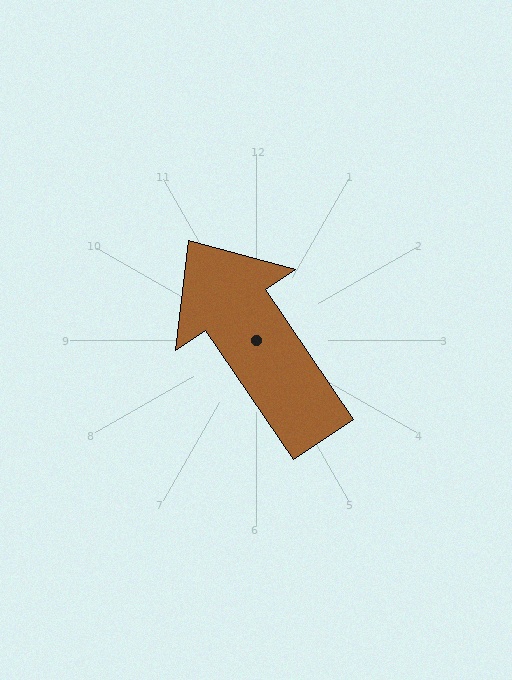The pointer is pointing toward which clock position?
Roughly 11 o'clock.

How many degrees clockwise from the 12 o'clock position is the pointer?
Approximately 326 degrees.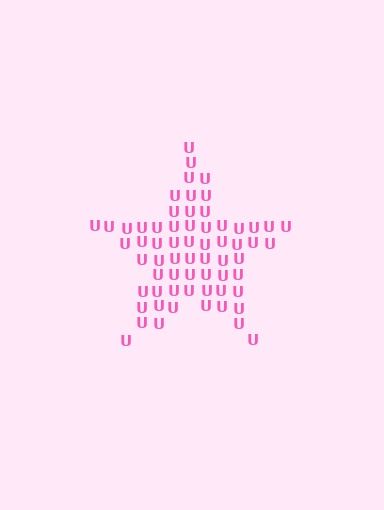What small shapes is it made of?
It is made of small letter U's.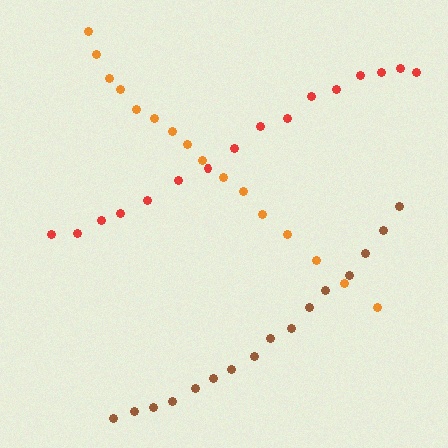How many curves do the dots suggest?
There are 3 distinct paths.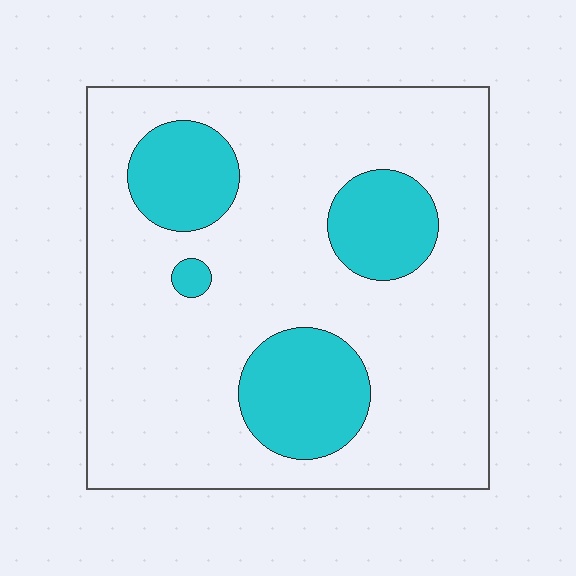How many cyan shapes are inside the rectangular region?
4.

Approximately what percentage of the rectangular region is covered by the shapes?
Approximately 20%.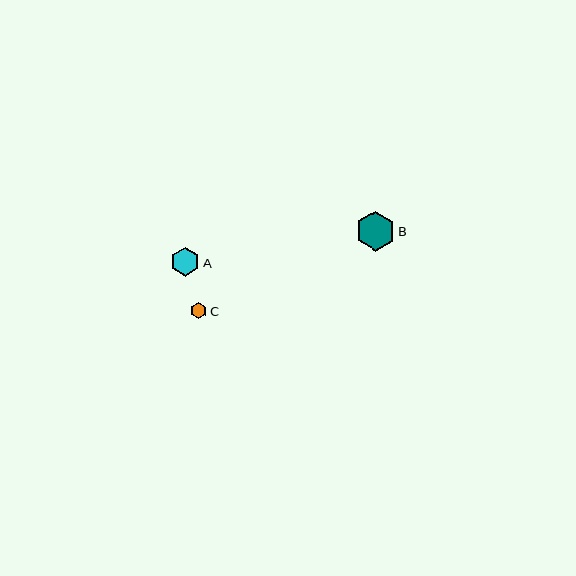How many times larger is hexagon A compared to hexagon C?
Hexagon A is approximately 1.8 times the size of hexagon C.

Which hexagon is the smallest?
Hexagon C is the smallest with a size of approximately 16 pixels.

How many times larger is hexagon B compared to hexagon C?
Hexagon B is approximately 2.4 times the size of hexagon C.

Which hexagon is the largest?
Hexagon B is the largest with a size of approximately 40 pixels.